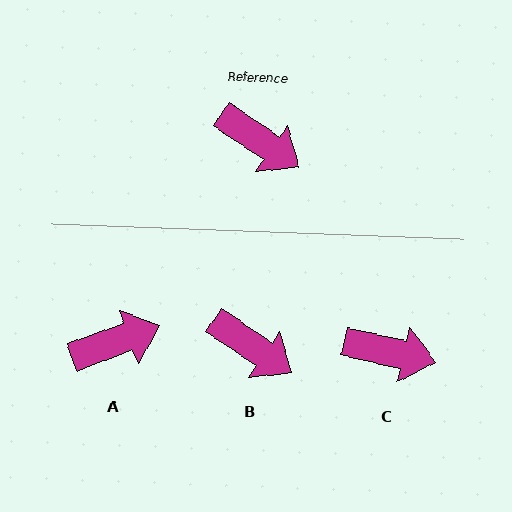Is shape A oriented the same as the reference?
No, it is off by about 54 degrees.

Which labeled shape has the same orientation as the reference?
B.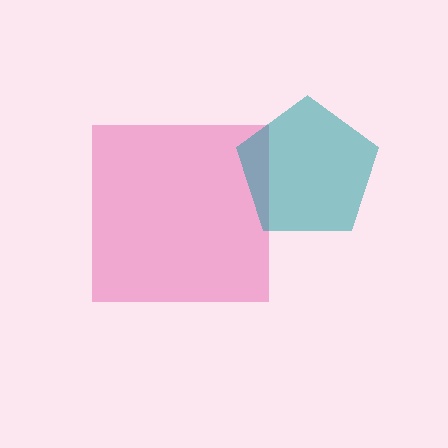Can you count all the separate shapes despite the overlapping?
Yes, there are 2 separate shapes.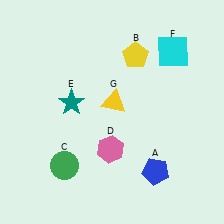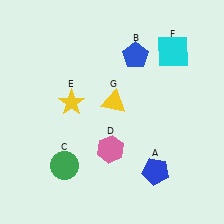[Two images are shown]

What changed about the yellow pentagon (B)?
In Image 1, B is yellow. In Image 2, it changed to blue.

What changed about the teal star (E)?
In Image 1, E is teal. In Image 2, it changed to yellow.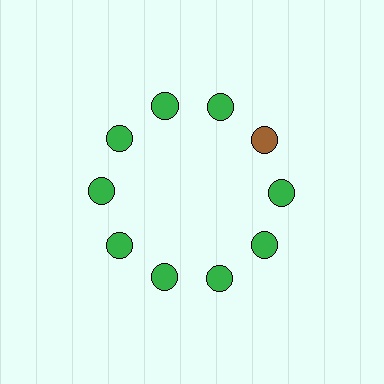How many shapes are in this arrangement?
There are 10 shapes arranged in a ring pattern.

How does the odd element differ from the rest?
It has a different color: brown instead of green.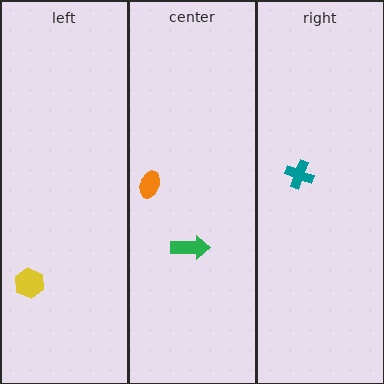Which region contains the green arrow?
The center region.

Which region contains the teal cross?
The right region.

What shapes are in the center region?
The orange ellipse, the green arrow.